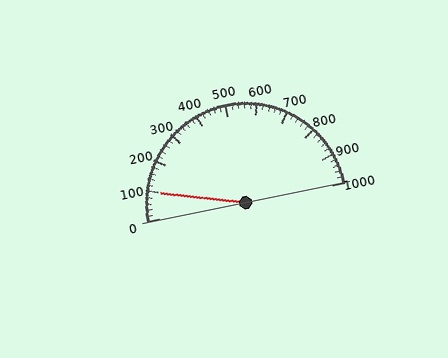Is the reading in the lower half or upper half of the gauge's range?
The reading is in the lower half of the range (0 to 1000).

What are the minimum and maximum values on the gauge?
The gauge ranges from 0 to 1000.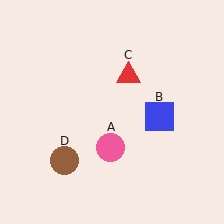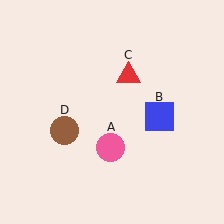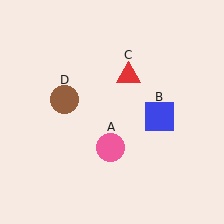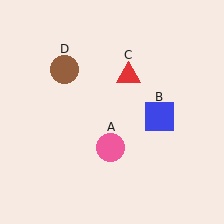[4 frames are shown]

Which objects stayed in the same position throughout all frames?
Pink circle (object A) and blue square (object B) and red triangle (object C) remained stationary.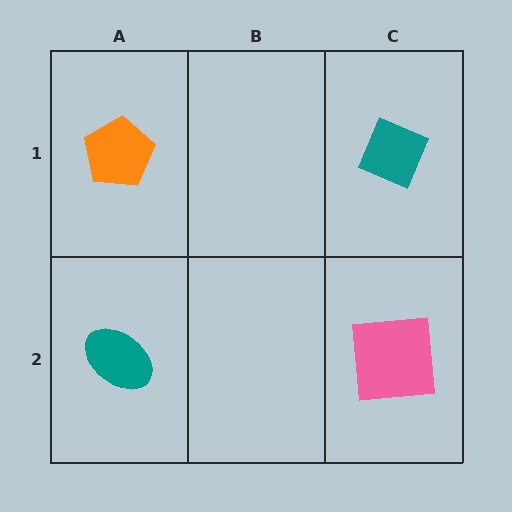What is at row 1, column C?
A teal diamond.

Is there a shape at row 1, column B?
No, that cell is empty.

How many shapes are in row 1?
2 shapes.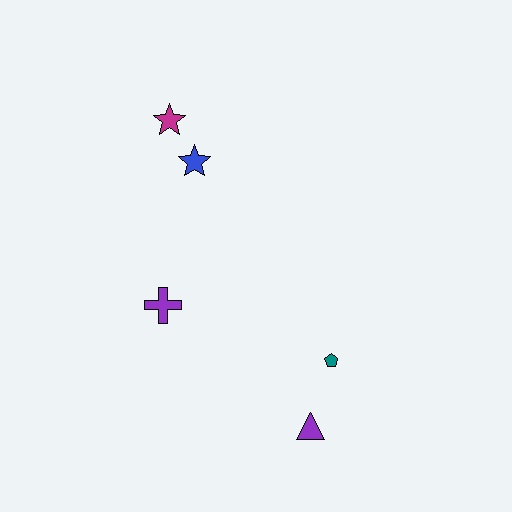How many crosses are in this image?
There is 1 cross.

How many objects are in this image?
There are 5 objects.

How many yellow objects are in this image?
There are no yellow objects.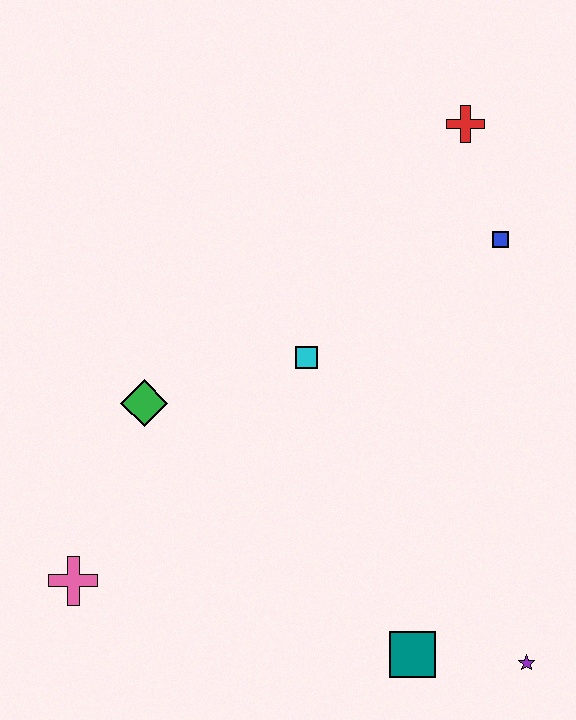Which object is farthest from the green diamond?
The purple star is farthest from the green diamond.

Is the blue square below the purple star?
No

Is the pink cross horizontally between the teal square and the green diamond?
No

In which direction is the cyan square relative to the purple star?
The cyan square is above the purple star.